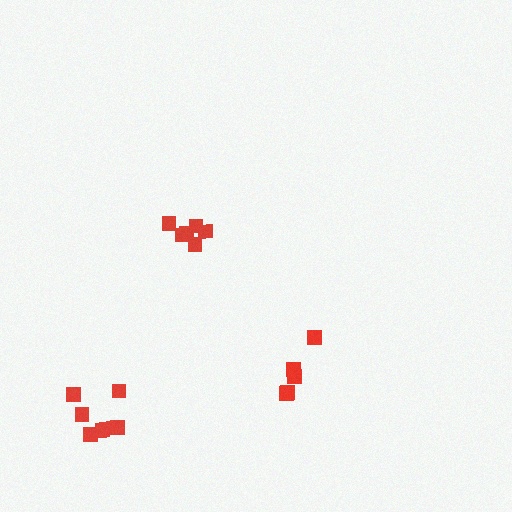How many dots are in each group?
Group 1: 5 dots, Group 2: 6 dots, Group 3: 7 dots (18 total).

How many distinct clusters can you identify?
There are 3 distinct clusters.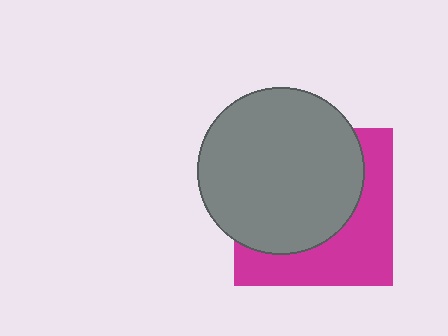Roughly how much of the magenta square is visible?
A small part of it is visible (roughly 41%).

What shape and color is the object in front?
The object in front is a gray circle.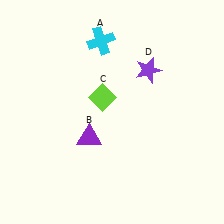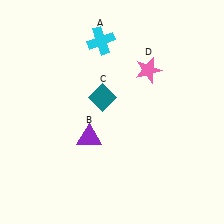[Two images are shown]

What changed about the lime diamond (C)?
In Image 1, C is lime. In Image 2, it changed to teal.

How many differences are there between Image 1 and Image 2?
There are 2 differences between the two images.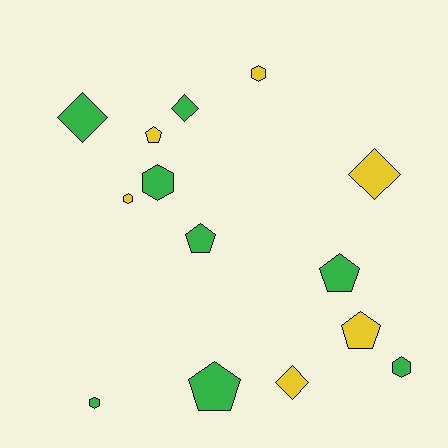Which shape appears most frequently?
Hexagon, with 5 objects.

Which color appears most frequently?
Green, with 8 objects.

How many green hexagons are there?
There are 3 green hexagons.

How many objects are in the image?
There are 14 objects.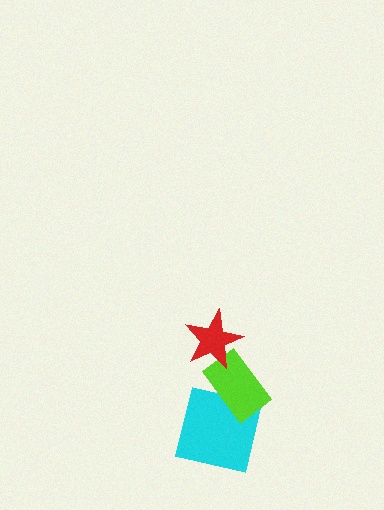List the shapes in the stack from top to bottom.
From top to bottom: the red star, the lime rectangle, the cyan square.